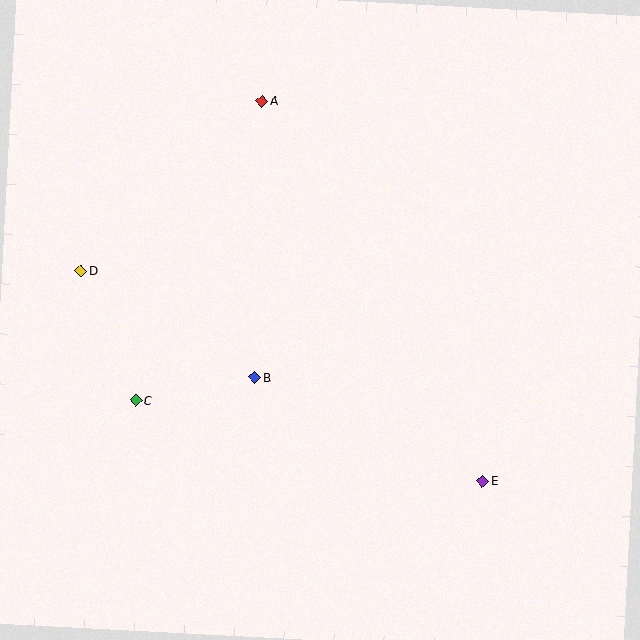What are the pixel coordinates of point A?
Point A is at (262, 101).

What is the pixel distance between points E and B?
The distance between E and B is 250 pixels.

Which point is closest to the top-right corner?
Point A is closest to the top-right corner.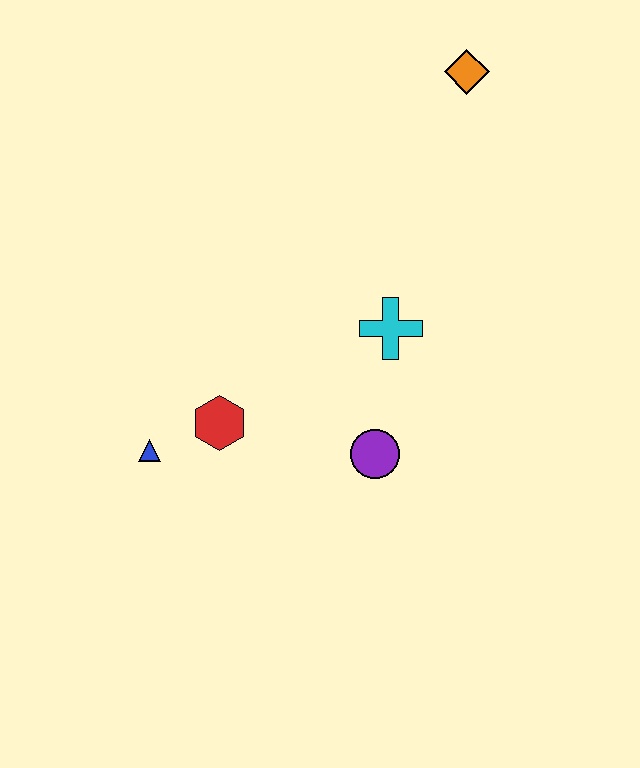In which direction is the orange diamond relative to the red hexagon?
The orange diamond is above the red hexagon.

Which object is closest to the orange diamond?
The cyan cross is closest to the orange diamond.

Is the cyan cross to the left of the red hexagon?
No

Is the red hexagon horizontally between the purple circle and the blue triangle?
Yes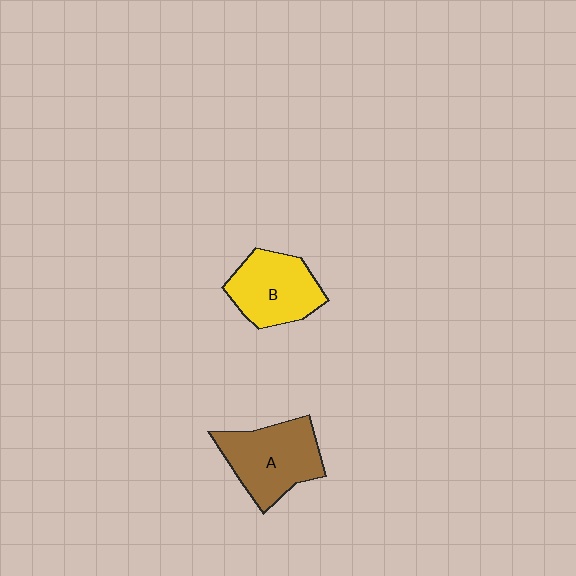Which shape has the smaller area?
Shape B (yellow).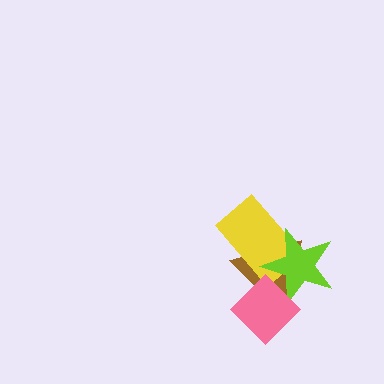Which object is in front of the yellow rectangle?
The lime star is in front of the yellow rectangle.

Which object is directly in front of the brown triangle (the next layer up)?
The yellow rectangle is directly in front of the brown triangle.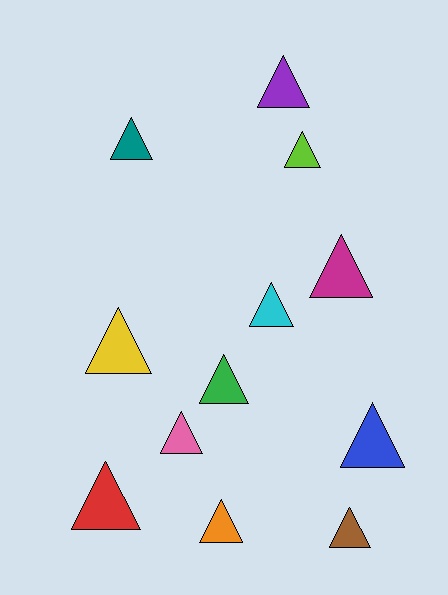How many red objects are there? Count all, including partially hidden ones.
There is 1 red object.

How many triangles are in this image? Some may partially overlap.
There are 12 triangles.